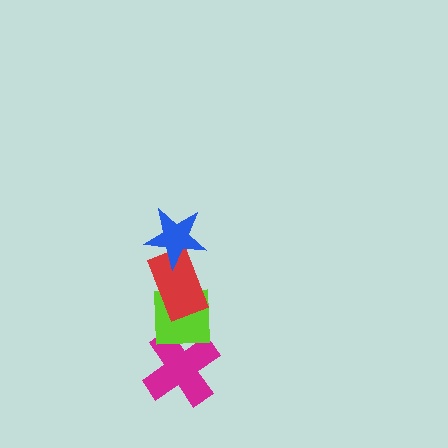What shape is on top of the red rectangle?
The blue star is on top of the red rectangle.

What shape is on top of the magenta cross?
The lime square is on top of the magenta cross.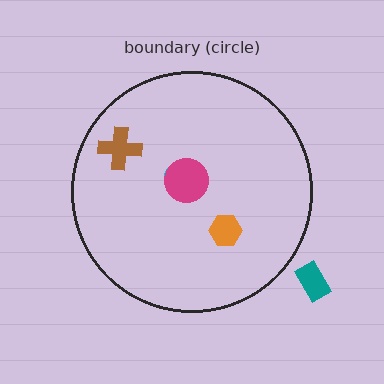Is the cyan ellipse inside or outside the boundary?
Inside.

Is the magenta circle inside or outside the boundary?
Inside.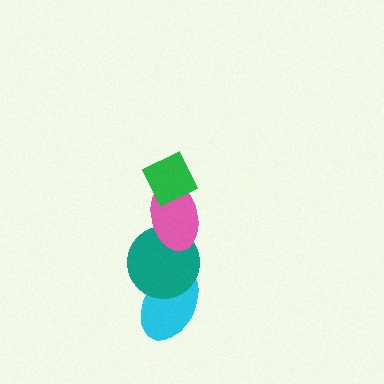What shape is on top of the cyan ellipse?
The teal circle is on top of the cyan ellipse.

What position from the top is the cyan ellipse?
The cyan ellipse is 4th from the top.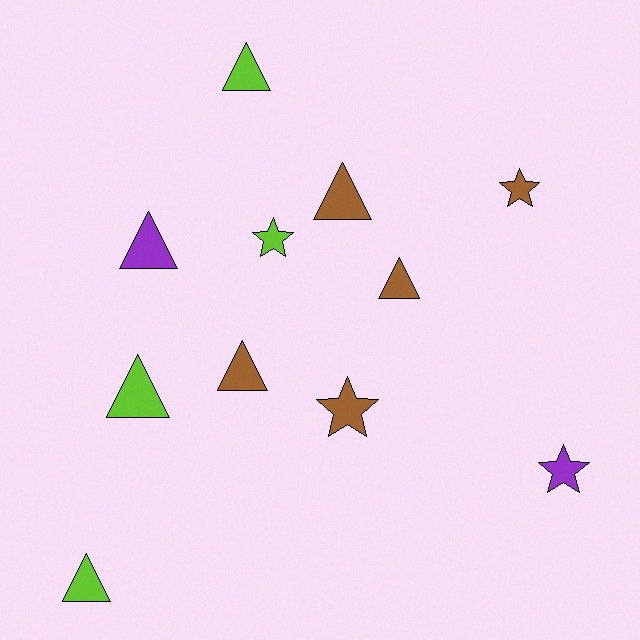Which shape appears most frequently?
Triangle, with 7 objects.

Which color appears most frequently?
Brown, with 5 objects.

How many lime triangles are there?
There are 3 lime triangles.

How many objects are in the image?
There are 11 objects.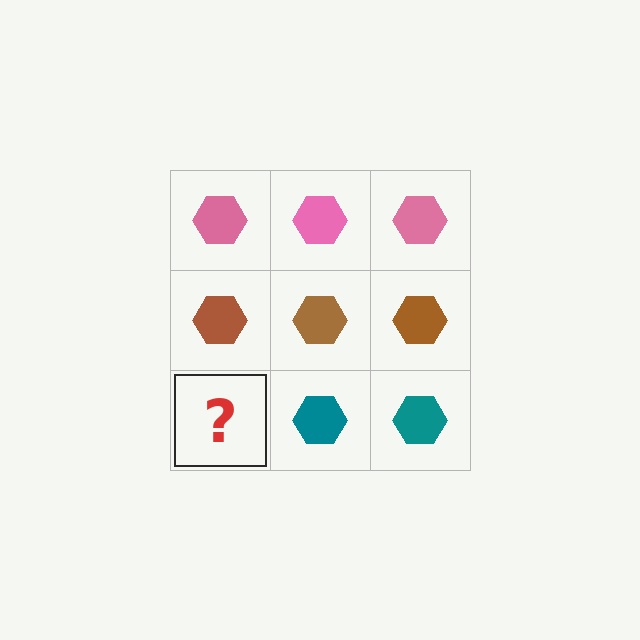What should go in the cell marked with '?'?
The missing cell should contain a teal hexagon.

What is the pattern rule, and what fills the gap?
The rule is that each row has a consistent color. The gap should be filled with a teal hexagon.